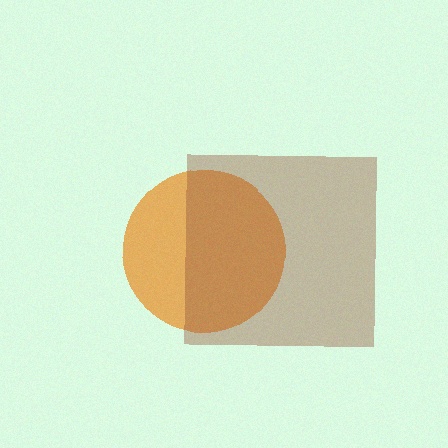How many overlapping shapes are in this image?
There are 2 overlapping shapes in the image.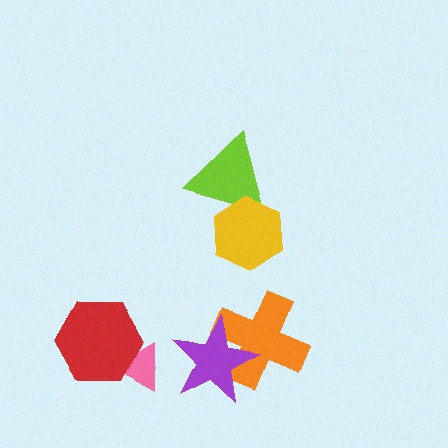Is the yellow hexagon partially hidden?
No, no other shape covers it.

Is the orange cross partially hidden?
Yes, it is partially covered by another shape.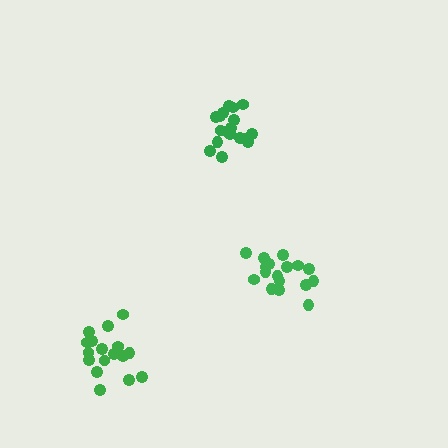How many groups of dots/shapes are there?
There are 3 groups.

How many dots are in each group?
Group 1: 18 dots, Group 2: 17 dots, Group 3: 17 dots (52 total).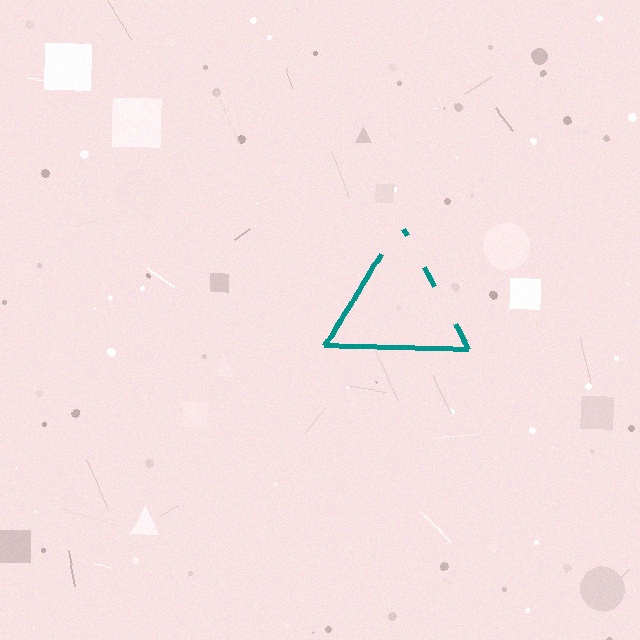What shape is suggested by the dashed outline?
The dashed outline suggests a triangle.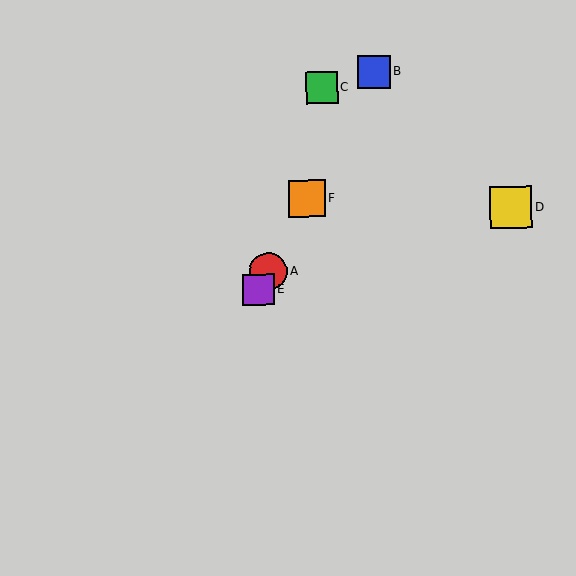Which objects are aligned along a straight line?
Objects A, B, E, F are aligned along a straight line.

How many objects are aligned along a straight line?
4 objects (A, B, E, F) are aligned along a straight line.